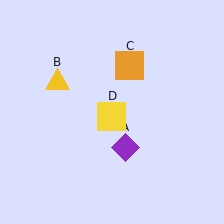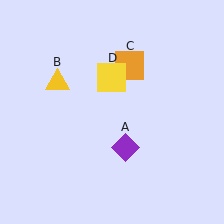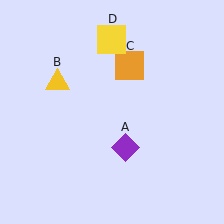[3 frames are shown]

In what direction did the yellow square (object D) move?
The yellow square (object D) moved up.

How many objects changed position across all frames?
1 object changed position: yellow square (object D).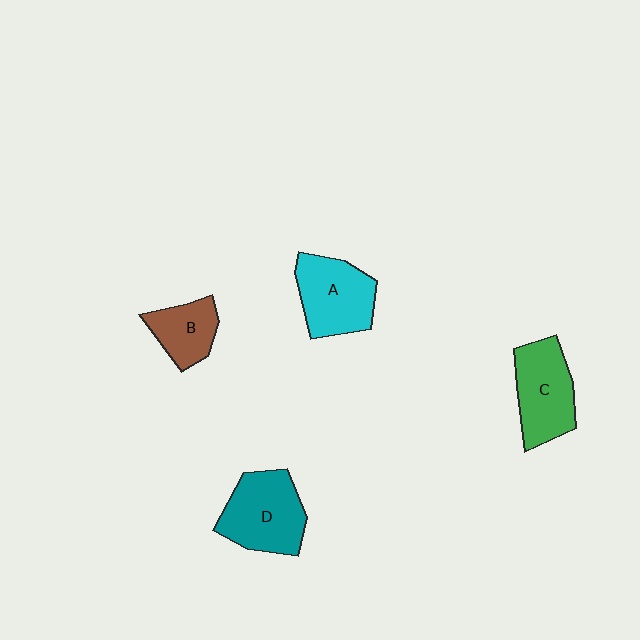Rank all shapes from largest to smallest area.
From largest to smallest: D (teal), A (cyan), C (green), B (brown).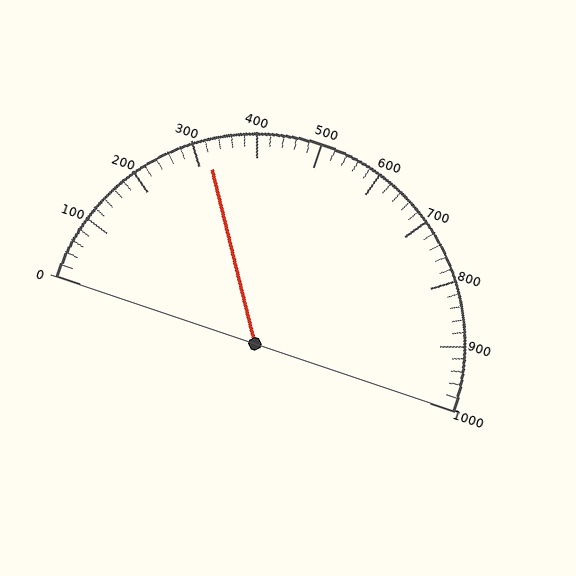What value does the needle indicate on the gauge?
The needle indicates approximately 320.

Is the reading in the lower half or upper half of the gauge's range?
The reading is in the lower half of the range (0 to 1000).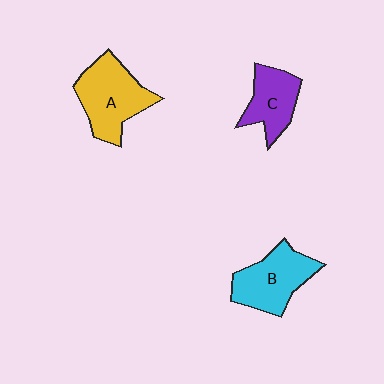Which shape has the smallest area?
Shape C (purple).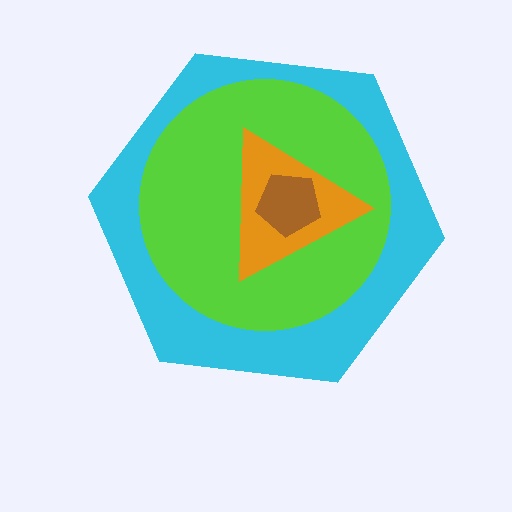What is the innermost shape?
The brown pentagon.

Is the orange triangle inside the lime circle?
Yes.